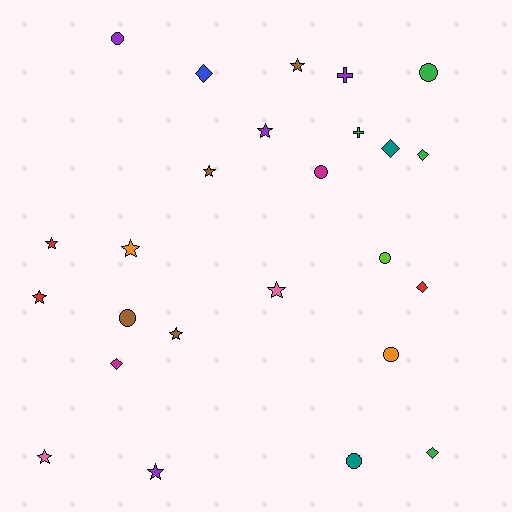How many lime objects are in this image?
There is 1 lime object.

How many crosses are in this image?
There are 2 crosses.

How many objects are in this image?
There are 25 objects.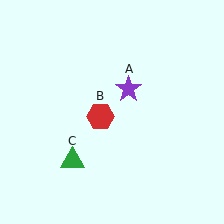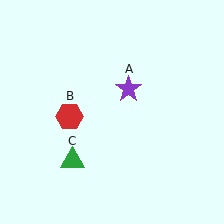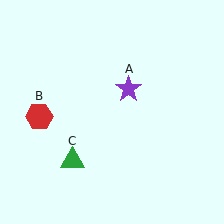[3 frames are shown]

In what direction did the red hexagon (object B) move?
The red hexagon (object B) moved left.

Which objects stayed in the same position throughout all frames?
Purple star (object A) and green triangle (object C) remained stationary.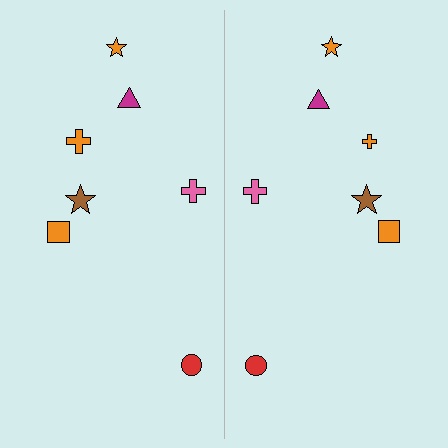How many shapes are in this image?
There are 14 shapes in this image.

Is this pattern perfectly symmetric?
No, the pattern is not perfectly symmetric. The orange cross on the right side has a different size than its mirror counterpart.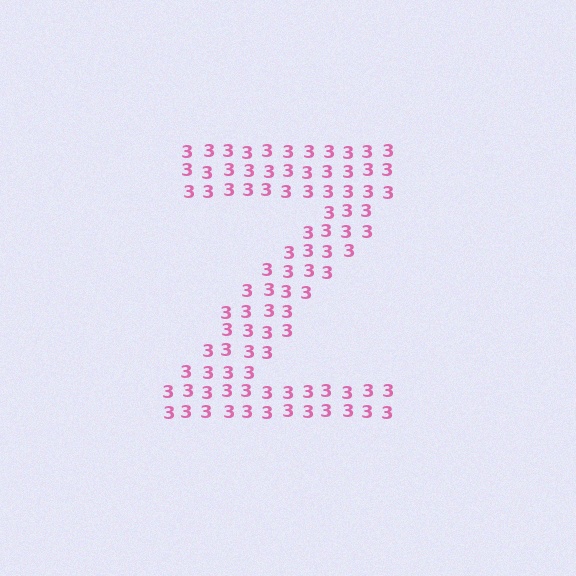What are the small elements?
The small elements are digit 3's.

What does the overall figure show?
The overall figure shows the letter Z.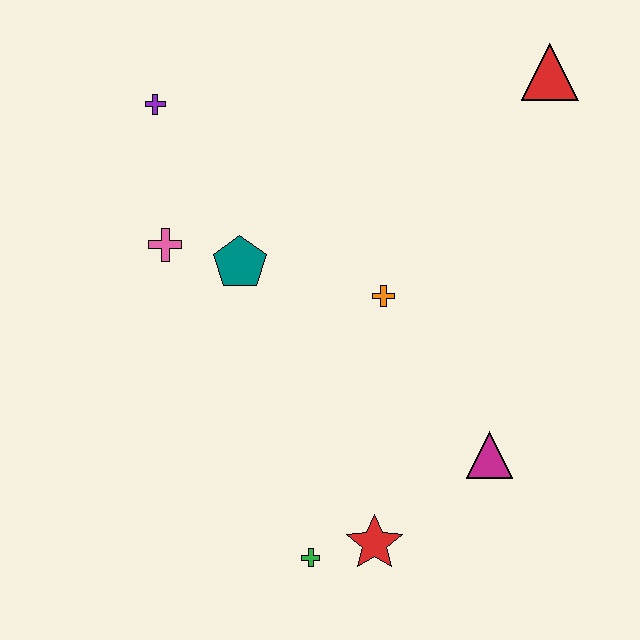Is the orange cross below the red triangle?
Yes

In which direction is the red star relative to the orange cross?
The red star is below the orange cross.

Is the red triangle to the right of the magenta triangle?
Yes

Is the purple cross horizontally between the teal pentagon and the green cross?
No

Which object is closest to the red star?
The green cross is closest to the red star.